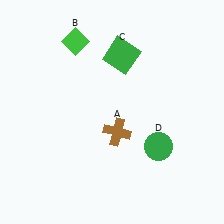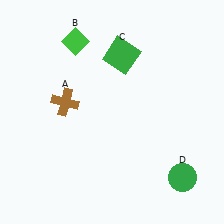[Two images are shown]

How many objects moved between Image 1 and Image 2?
2 objects moved between the two images.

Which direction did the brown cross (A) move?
The brown cross (A) moved left.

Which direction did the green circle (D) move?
The green circle (D) moved down.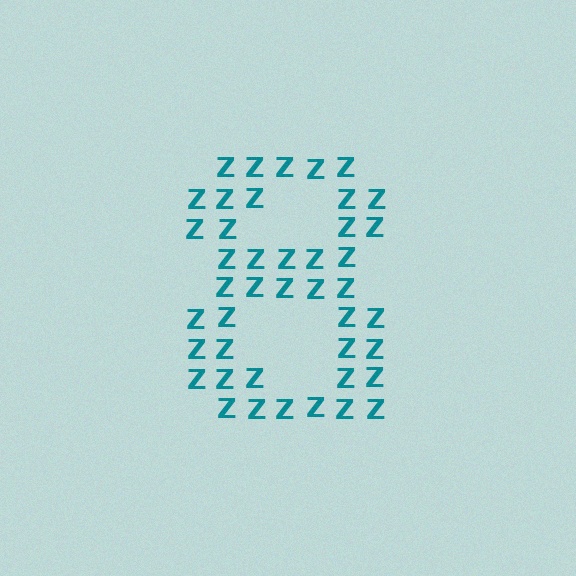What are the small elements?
The small elements are letter Z's.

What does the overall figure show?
The overall figure shows the digit 8.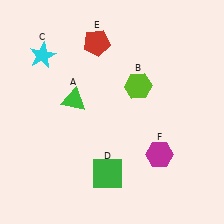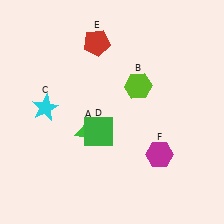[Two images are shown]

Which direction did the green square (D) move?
The green square (D) moved up.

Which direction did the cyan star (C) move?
The cyan star (C) moved down.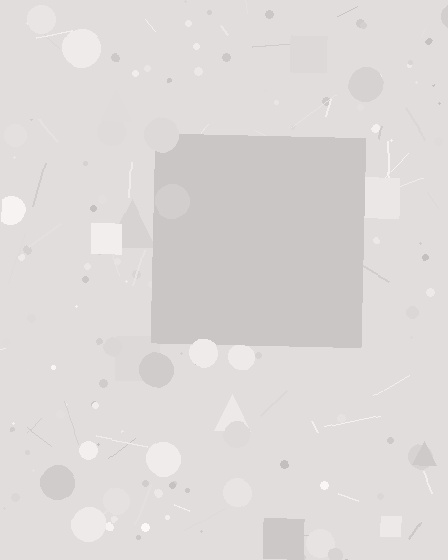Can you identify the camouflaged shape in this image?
The camouflaged shape is a square.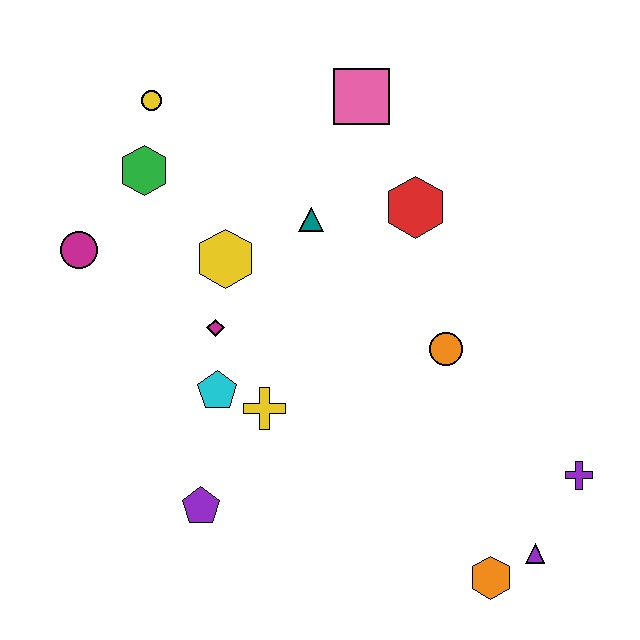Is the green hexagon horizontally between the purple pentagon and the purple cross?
No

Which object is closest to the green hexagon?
The yellow circle is closest to the green hexagon.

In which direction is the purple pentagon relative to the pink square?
The purple pentagon is below the pink square.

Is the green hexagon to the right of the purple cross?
No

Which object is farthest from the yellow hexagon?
The purple triangle is farthest from the yellow hexagon.